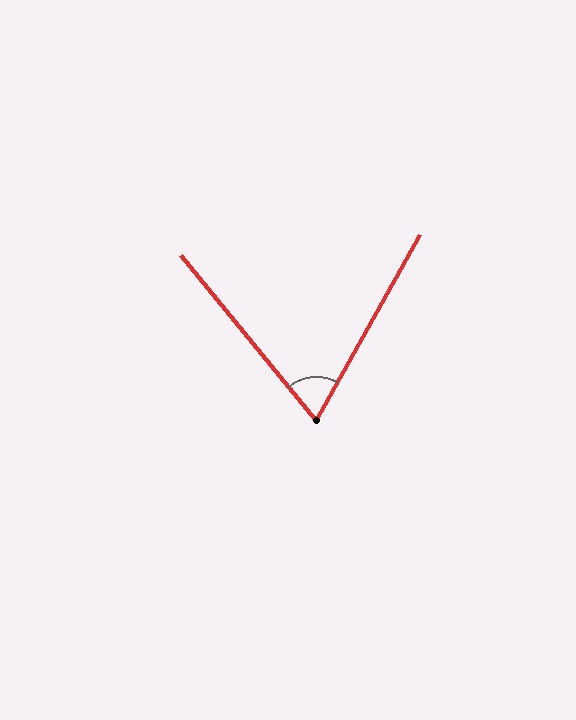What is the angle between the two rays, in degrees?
Approximately 68 degrees.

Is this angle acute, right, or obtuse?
It is acute.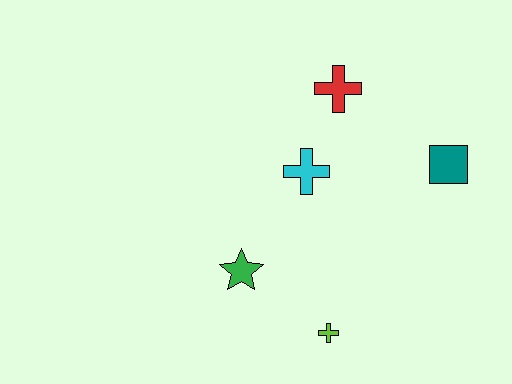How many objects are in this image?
There are 5 objects.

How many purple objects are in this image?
There are no purple objects.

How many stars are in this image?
There is 1 star.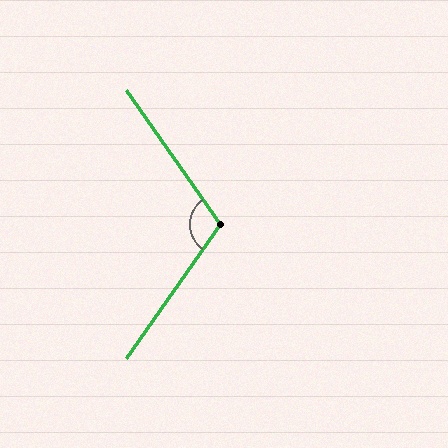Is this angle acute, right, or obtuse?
It is obtuse.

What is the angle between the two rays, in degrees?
Approximately 110 degrees.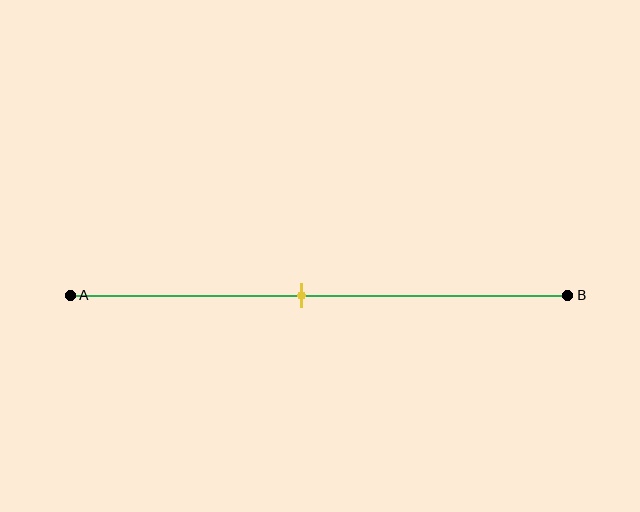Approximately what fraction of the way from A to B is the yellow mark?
The yellow mark is approximately 45% of the way from A to B.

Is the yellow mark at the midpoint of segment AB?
No, the mark is at about 45% from A, not at the 50% midpoint.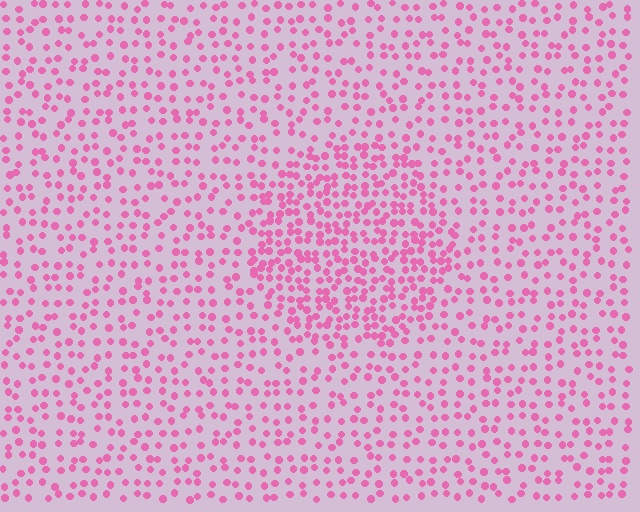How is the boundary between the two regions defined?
The boundary is defined by a change in element density (approximately 1.8x ratio). All elements are the same color, size, and shape.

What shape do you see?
I see a circle.